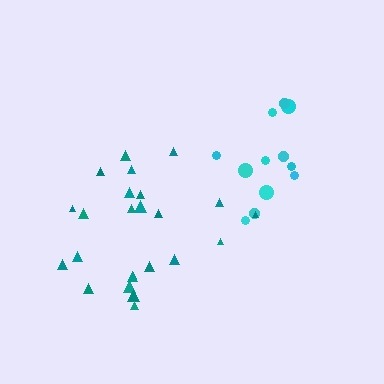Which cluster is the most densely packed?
Cyan.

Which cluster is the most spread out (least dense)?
Teal.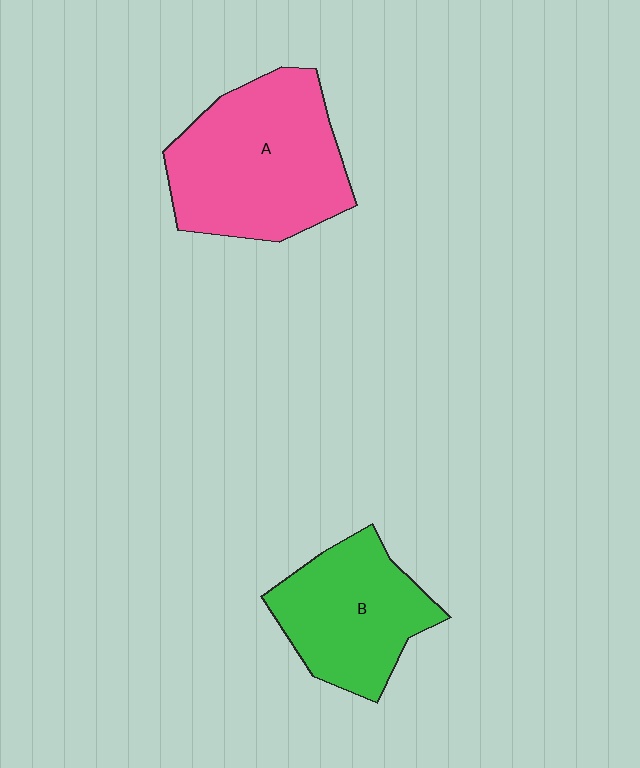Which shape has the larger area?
Shape A (pink).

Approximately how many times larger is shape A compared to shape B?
Approximately 1.4 times.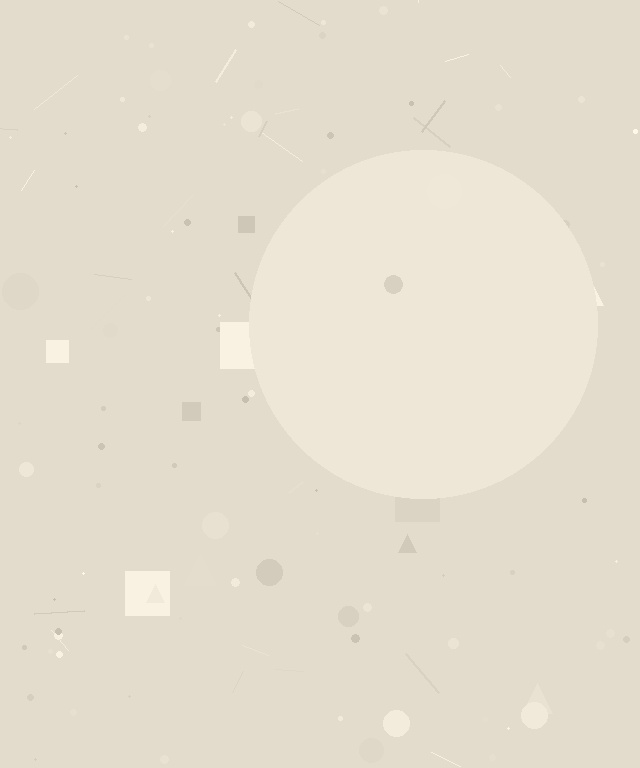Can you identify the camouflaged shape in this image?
The camouflaged shape is a circle.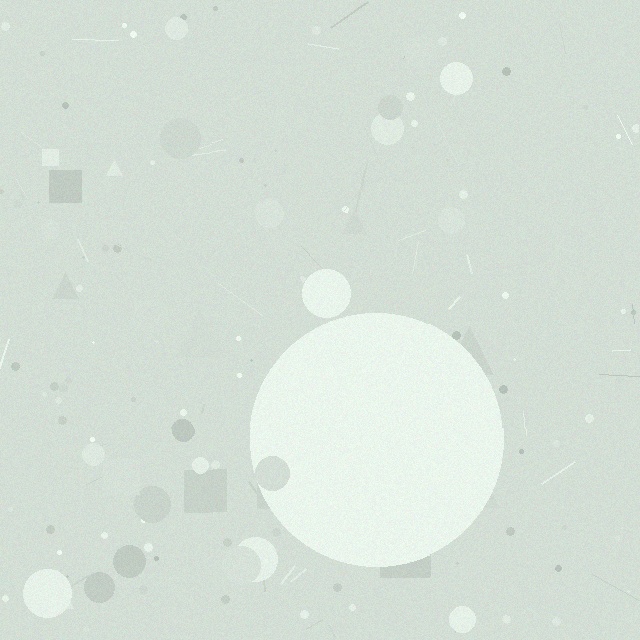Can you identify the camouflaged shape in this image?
The camouflaged shape is a circle.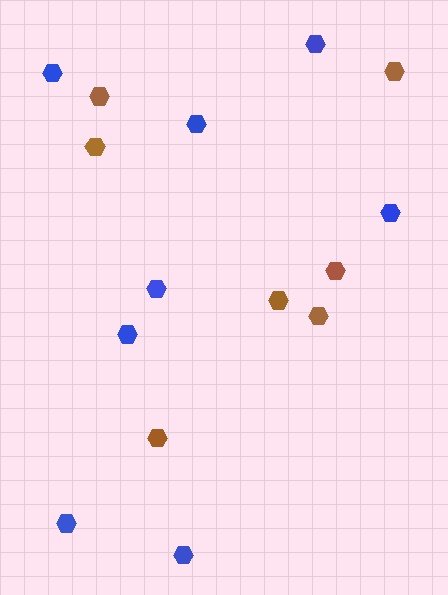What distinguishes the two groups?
There are 2 groups: one group of brown hexagons (7) and one group of blue hexagons (8).